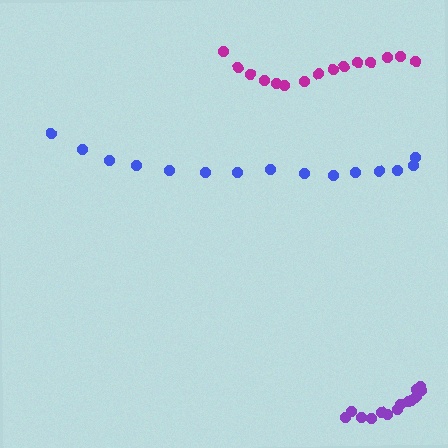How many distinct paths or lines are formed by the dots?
There are 3 distinct paths.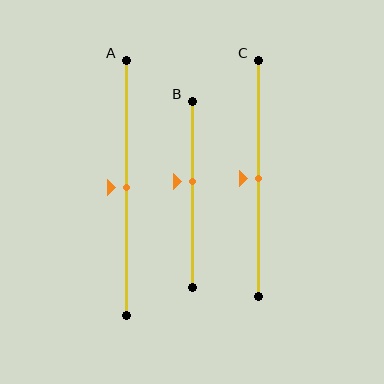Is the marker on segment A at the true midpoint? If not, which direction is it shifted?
Yes, the marker on segment A is at the true midpoint.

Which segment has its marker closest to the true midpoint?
Segment A has its marker closest to the true midpoint.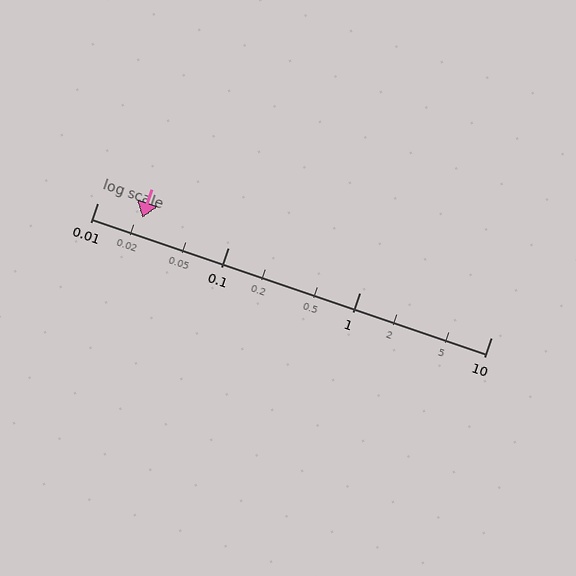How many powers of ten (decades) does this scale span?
The scale spans 3 decades, from 0.01 to 10.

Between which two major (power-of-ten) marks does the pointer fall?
The pointer is between 0.01 and 0.1.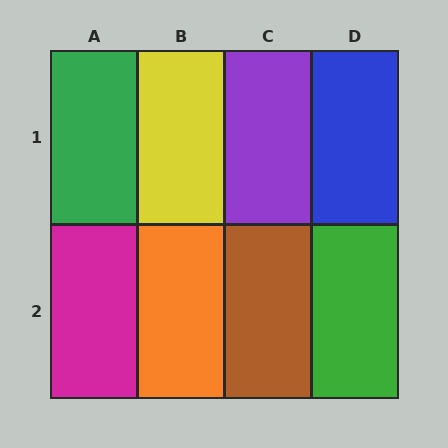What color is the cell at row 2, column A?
Magenta.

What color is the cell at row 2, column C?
Brown.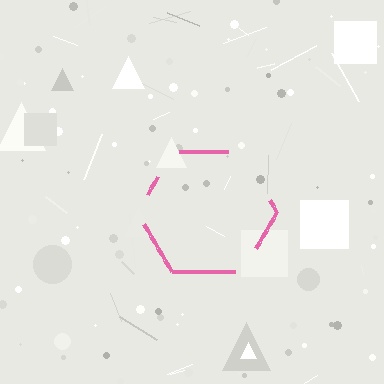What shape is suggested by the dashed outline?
The dashed outline suggests a hexagon.